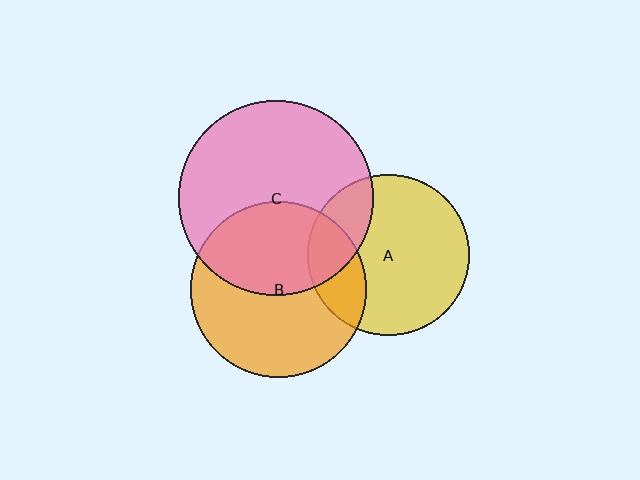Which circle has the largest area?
Circle C (pink).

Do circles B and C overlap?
Yes.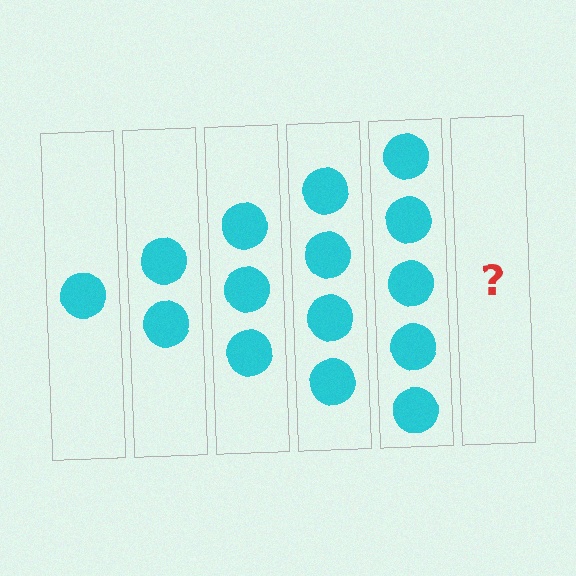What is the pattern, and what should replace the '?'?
The pattern is that each step adds one more circle. The '?' should be 6 circles.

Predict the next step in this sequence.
The next step is 6 circles.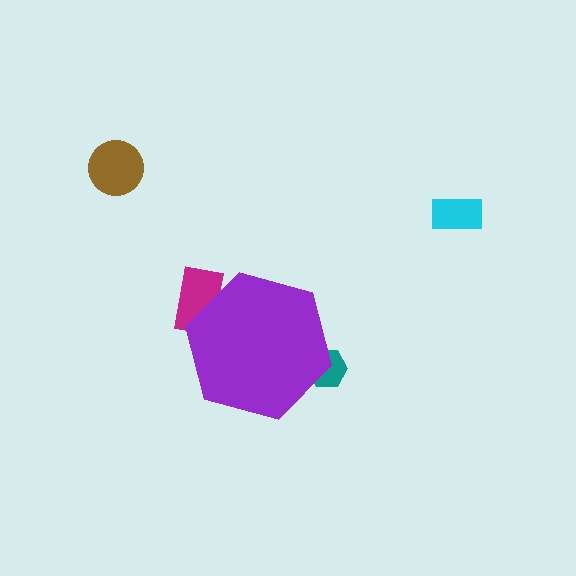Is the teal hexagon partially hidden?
Yes, the teal hexagon is partially hidden behind the purple hexagon.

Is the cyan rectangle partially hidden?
No, the cyan rectangle is fully visible.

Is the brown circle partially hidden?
No, the brown circle is fully visible.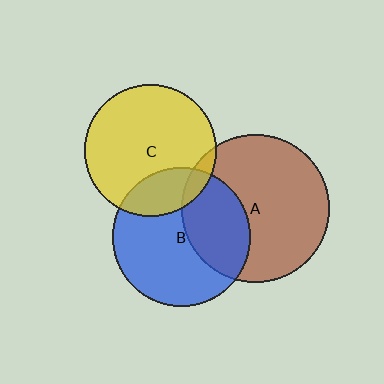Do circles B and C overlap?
Yes.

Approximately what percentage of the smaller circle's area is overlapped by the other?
Approximately 20%.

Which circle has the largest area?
Circle A (brown).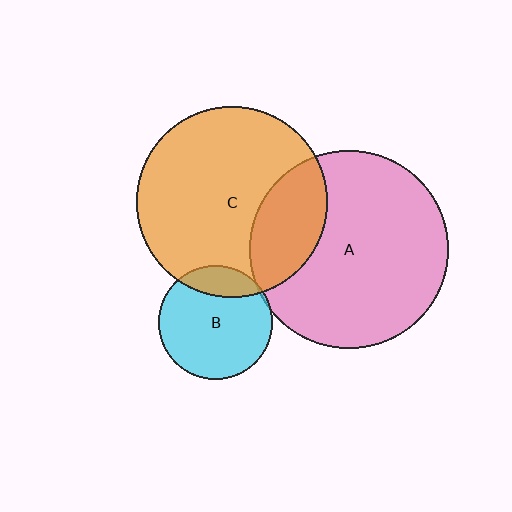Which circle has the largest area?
Circle A (pink).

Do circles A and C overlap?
Yes.